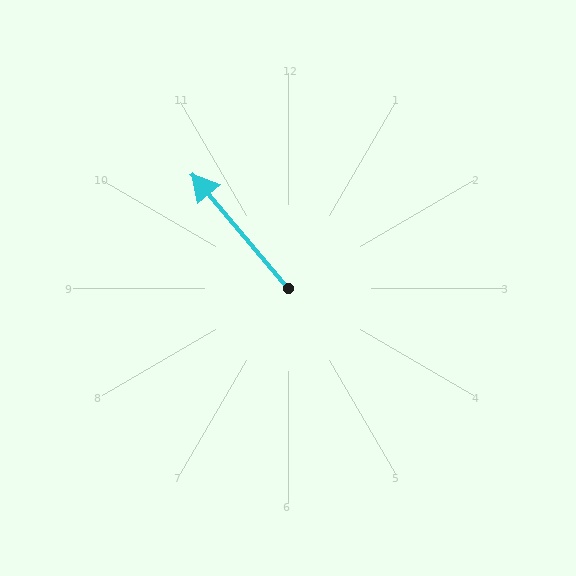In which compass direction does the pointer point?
Northwest.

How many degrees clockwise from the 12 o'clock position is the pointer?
Approximately 320 degrees.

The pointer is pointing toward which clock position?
Roughly 11 o'clock.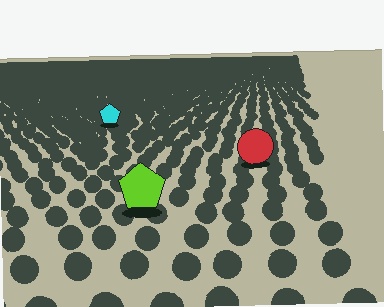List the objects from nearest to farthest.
From nearest to farthest: the lime pentagon, the red circle, the cyan pentagon.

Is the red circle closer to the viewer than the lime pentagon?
No. The lime pentagon is closer — you can tell from the texture gradient: the ground texture is coarser near it.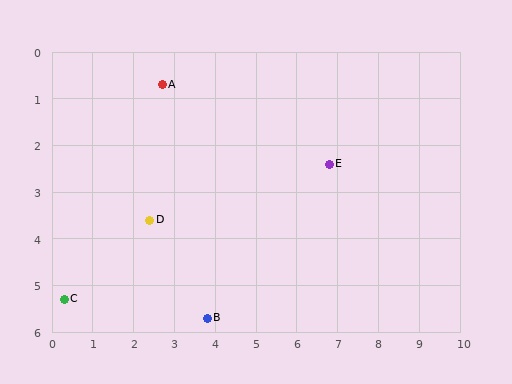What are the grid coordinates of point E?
Point E is at approximately (6.8, 2.4).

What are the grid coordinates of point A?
Point A is at approximately (2.7, 0.7).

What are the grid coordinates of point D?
Point D is at approximately (2.4, 3.6).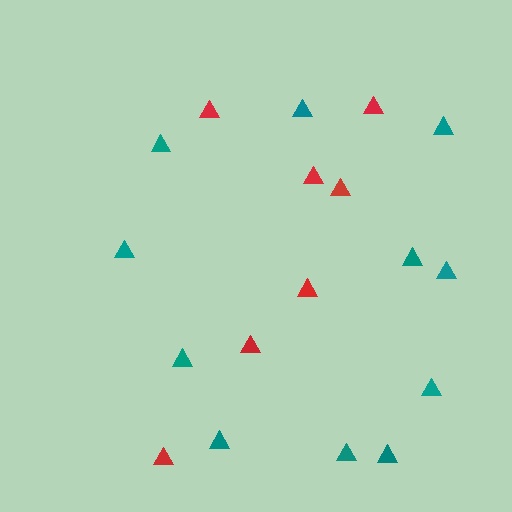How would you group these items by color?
There are 2 groups: one group of red triangles (7) and one group of teal triangles (11).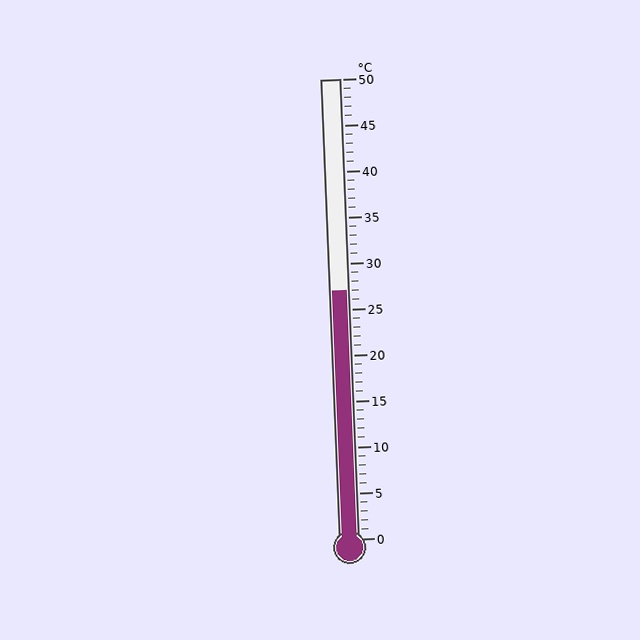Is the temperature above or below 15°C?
The temperature is above 15°C.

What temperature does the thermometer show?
The thermometer shows approximately 27°C.